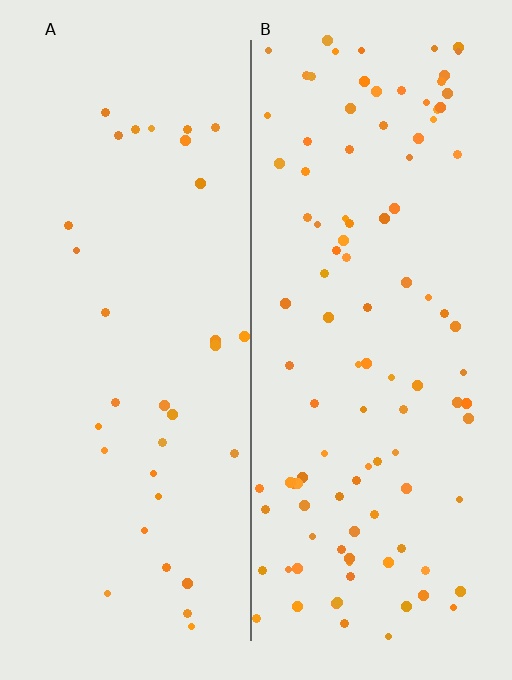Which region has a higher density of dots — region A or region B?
B (the right).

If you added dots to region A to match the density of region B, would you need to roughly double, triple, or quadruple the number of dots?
Approximately triple.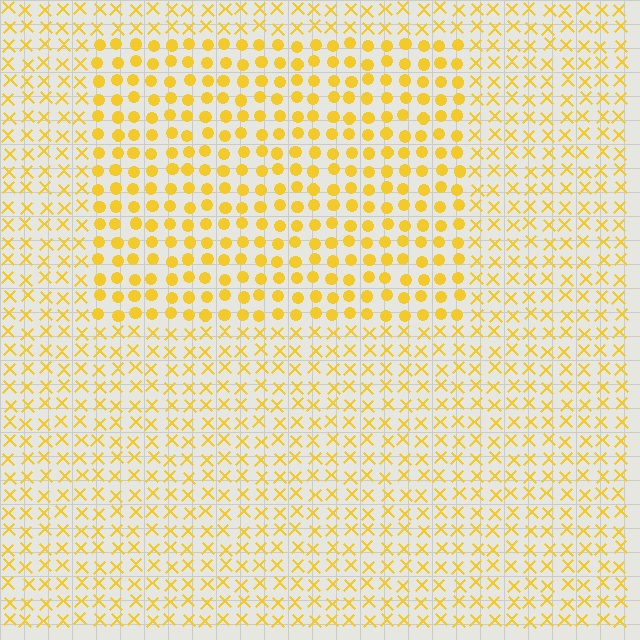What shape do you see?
I see a rectangle.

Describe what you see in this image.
The image is filled with small yellow elements arranged in a uniform grid. A rectangle-shaped region contains circles, while the surrounding area contains X marks. The boundary is defined purely by the change in element shape.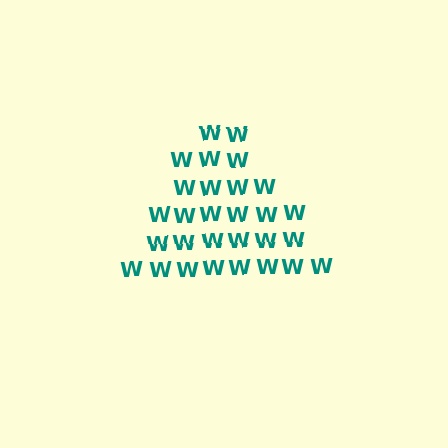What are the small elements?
The small elements are letter W's.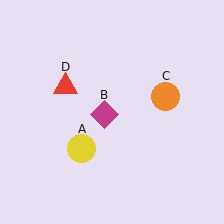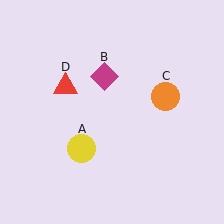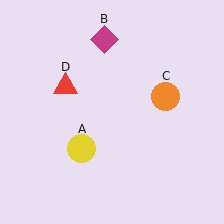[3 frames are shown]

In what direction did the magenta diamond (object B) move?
The magenta diamond (object B) moved up.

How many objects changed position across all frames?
1 object changed position: magenta diamond (object B).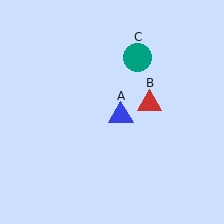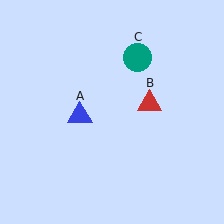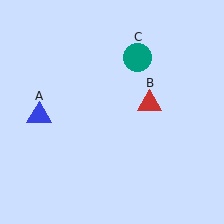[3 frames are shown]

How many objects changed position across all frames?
1 object changed position: blue triangle (object A).